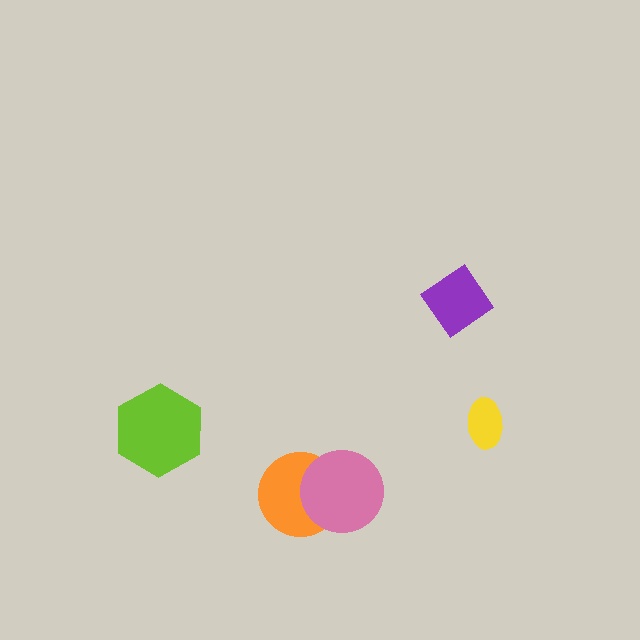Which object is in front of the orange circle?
The pink circle is in front of the orange circle.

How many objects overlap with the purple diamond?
0 objects overlap with the purple diamond.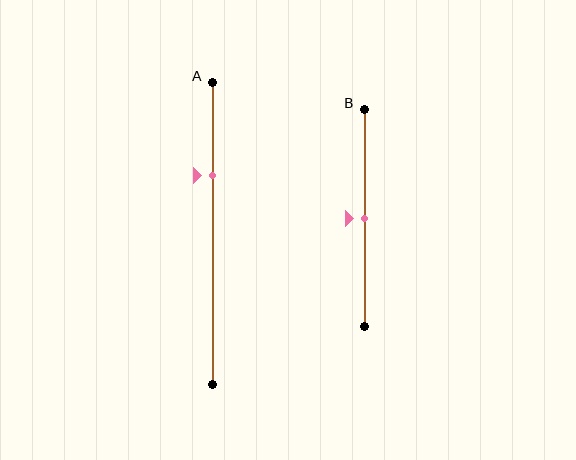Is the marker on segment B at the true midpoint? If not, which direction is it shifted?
Yes, the marker on segment B is at the true midpoint.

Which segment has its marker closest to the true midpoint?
Segment B has its marker closest to the true midpoint.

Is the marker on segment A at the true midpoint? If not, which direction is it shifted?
No, the marker on segment A is shifted upward by about 19% of the segment length.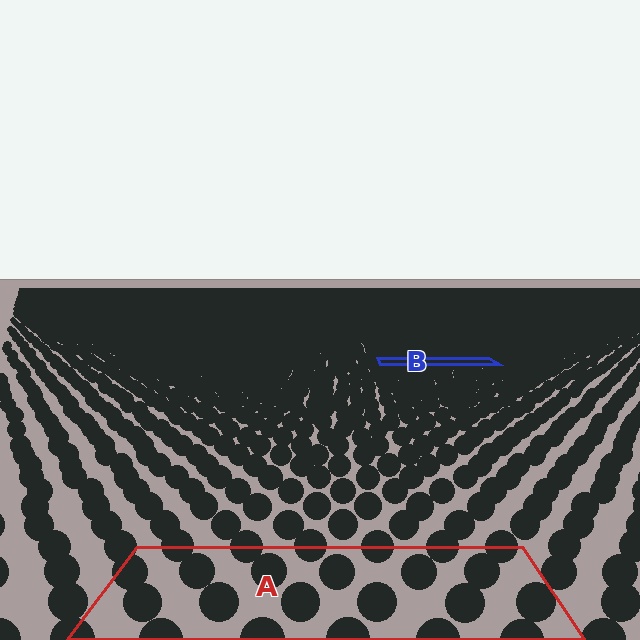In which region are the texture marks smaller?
The texture marks are smaller in region B, because it is farther away.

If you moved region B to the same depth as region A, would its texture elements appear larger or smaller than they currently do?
They would appear larger. At a closer depth, the same texture elements are projected at a bigger on-screen size.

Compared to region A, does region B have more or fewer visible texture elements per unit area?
Region B has more texture elements per unit area — they are packed more densely because it is farther away.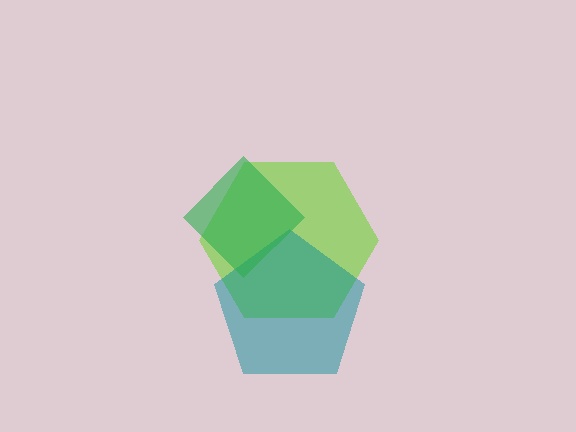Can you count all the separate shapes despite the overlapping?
Yes, there are 3 separate shapes.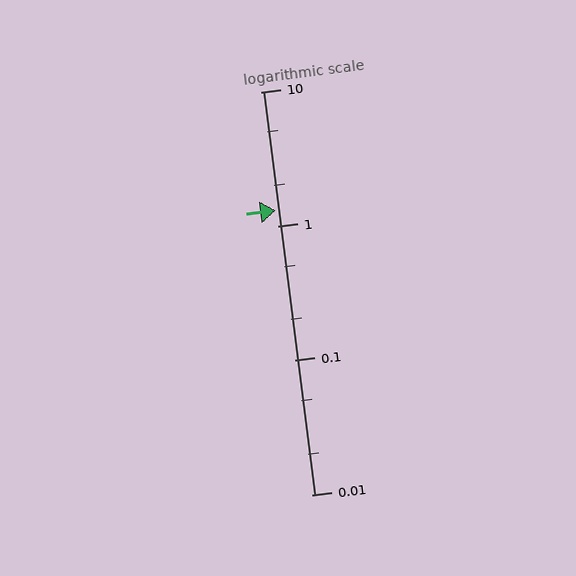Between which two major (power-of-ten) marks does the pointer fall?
The pointer is between 1 and 10.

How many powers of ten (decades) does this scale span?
The scale spans 3 decades, from 0.01 to 10.